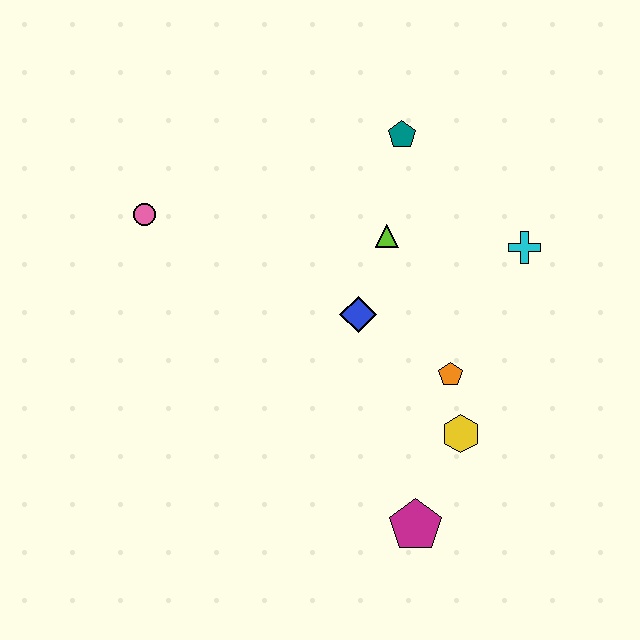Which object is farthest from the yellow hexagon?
The pink circle is farthest from the yellow hexagon.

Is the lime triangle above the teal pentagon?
No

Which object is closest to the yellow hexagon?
The orange pentagon is closest to the yellow hexagon.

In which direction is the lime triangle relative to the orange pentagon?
The lime triangle is above the orange pentagon.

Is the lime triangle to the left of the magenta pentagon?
Yes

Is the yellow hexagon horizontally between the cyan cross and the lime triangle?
Yes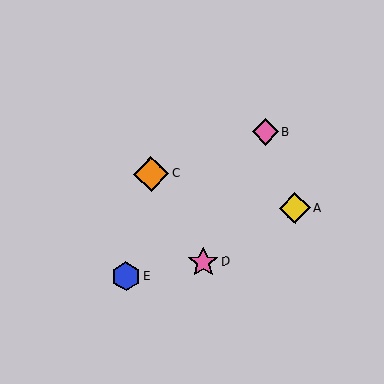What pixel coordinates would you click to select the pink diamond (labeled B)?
Click at (265, 132) to select the pink diamond B.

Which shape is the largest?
The orange diamond (labeled C) is the largest.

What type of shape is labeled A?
Shape A is a yellow diamond.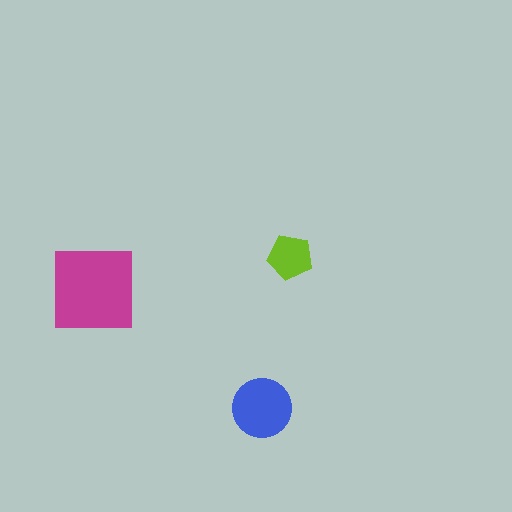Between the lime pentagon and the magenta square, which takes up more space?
The magenta square.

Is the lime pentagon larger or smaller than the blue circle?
Smaller.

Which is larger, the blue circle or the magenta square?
The magenta square.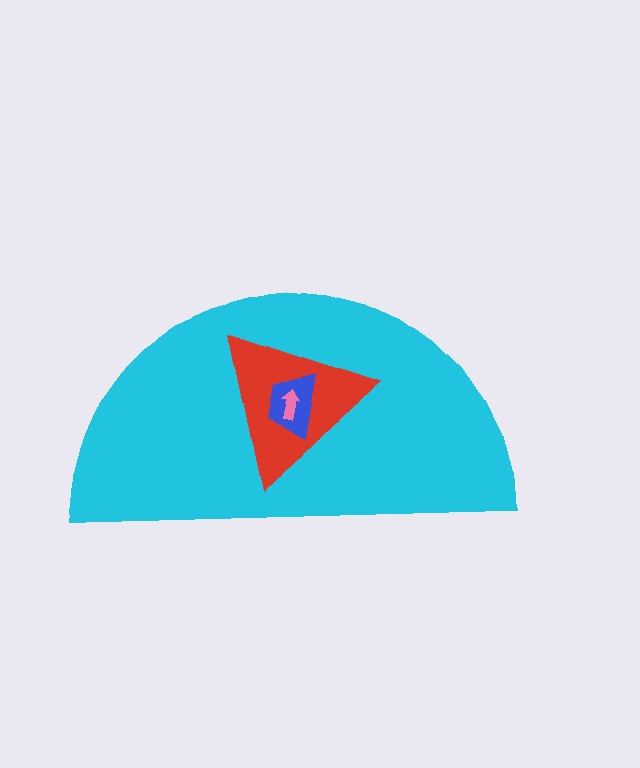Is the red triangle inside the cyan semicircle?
Yes.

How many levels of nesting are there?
4.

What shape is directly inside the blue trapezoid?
The pink arrow.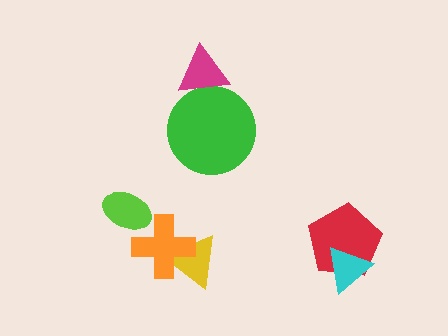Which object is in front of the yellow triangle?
The orange cross is in front of the yellow triangle.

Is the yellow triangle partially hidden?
Yes, it is partially covered by another shape.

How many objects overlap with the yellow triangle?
1 object overlaps with the yellow triangle.